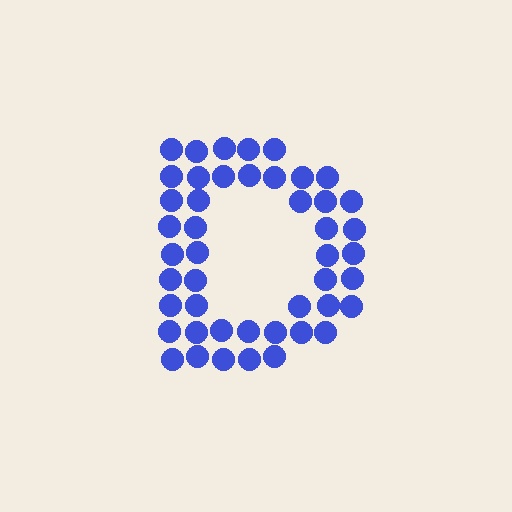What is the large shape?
The large shape is the letter D.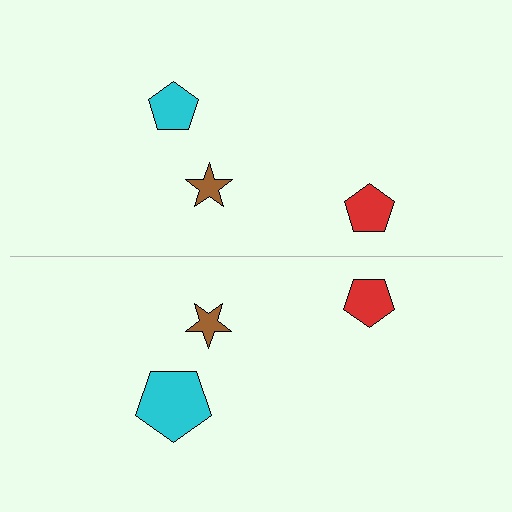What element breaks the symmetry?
The cyan pentagon on the bottom side has a different size than its mirror counterpart.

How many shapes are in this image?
There are 6 shapes in this image.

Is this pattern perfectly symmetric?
No, the pattern is not perfectly symmetric. The cyan pentagon on the bottom side has a different size than its mirror counterpart.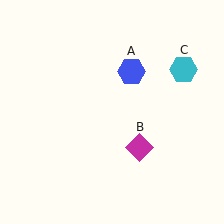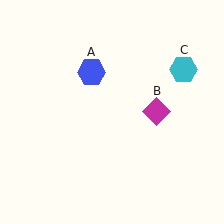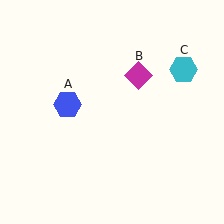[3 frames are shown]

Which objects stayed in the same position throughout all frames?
Cyan hexagon (object C) remained stationary.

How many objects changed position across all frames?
2 objects changed position: blue hexagon (object A), magenta diamond (object B).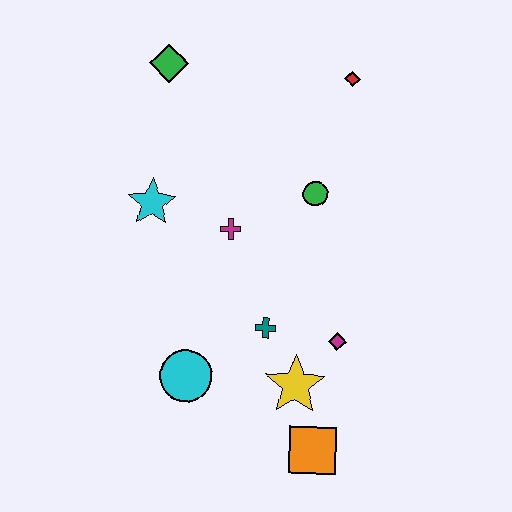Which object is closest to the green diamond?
The cyan star is closest to the green diamond.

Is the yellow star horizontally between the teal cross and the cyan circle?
No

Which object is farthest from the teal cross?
The green diamond is farthest from the teal cross.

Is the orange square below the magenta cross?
Yes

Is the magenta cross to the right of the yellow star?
No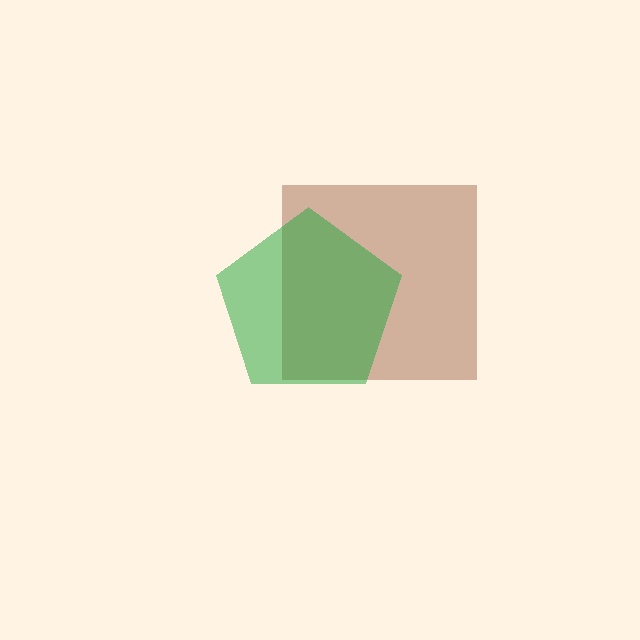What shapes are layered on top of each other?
The layered shapes are: a brown square, a green pentagon.